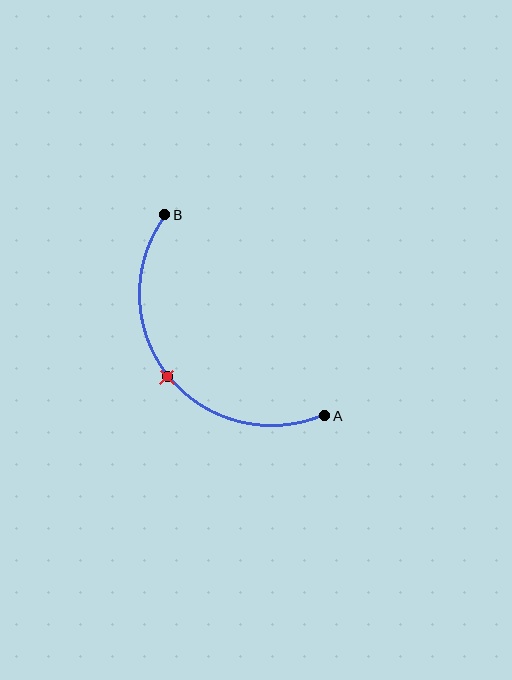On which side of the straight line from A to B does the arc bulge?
The arc bulges below and to the left of the straight line connecting A and B.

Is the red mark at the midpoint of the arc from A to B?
Yes. The red mark lies on the arc at equal arc-length from both A and B — it is the arc midpoint.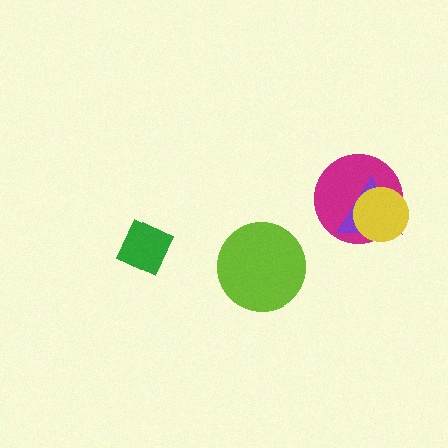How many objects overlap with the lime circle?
0 objects overlap with the lime circle.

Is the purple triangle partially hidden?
Yes, it is partially covered by another shape.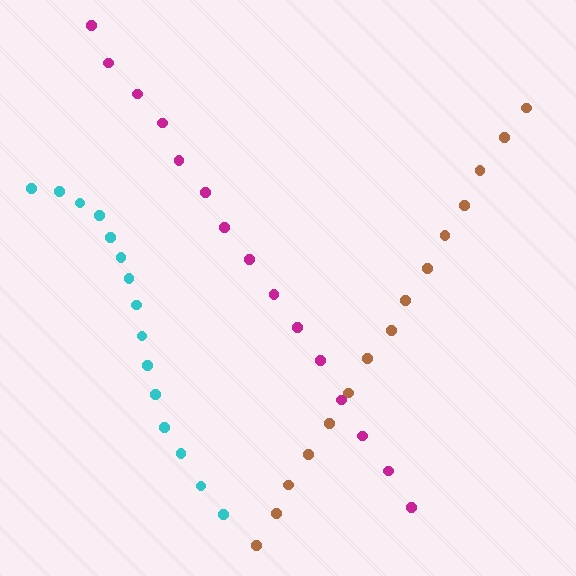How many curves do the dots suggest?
There are 3 distinct paths.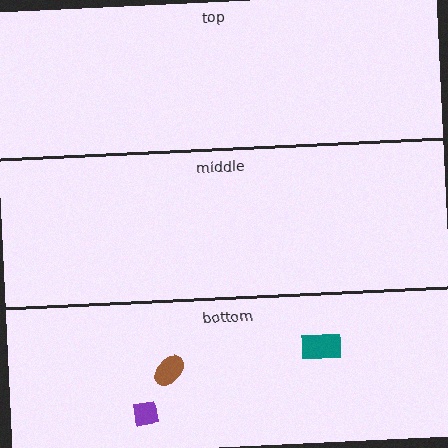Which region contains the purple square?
The bottom region.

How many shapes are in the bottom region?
3.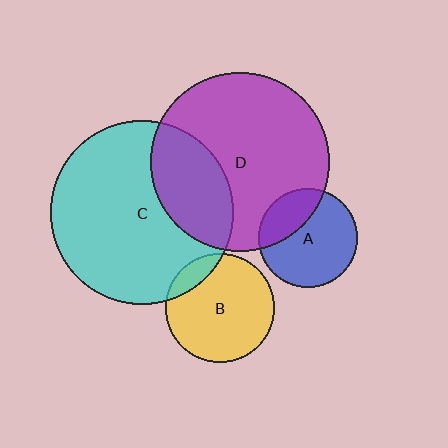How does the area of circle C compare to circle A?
Approximately 3.4 times.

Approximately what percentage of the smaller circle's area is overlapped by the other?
Approximately 30%.